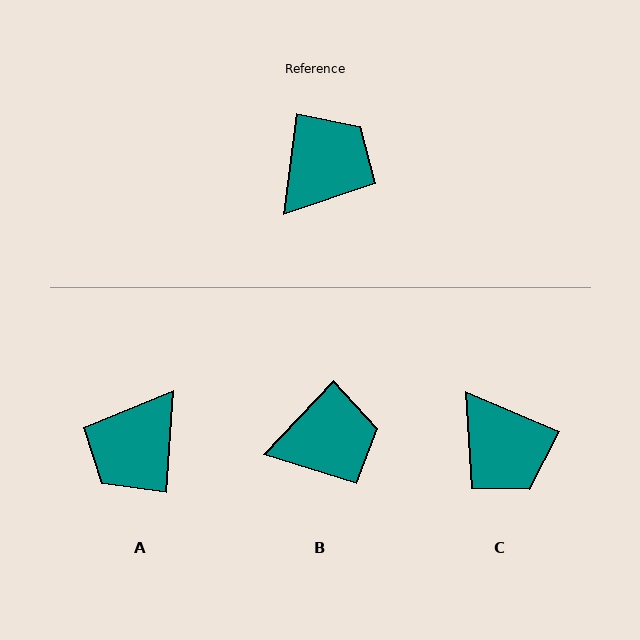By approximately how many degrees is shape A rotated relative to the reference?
Approximately 177 degrees clockwise.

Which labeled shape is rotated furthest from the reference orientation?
A, about 177 degrees away.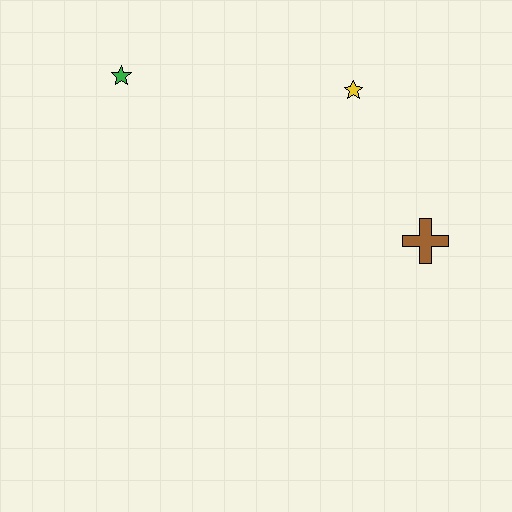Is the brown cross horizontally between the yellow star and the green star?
No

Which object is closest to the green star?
The yellow star is closest to the green star.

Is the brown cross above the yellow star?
No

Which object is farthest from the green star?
The brown cross is farthest from the green star.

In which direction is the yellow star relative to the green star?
The yellow star is to the right of the green star.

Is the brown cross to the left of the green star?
No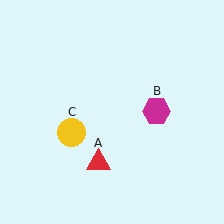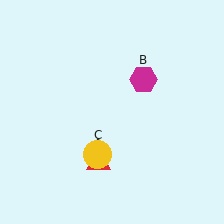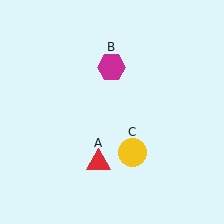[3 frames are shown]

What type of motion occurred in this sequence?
The magenta hexagon (object B), yellow circle (object C) rotated counterclockwise around the center of the scene.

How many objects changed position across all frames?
2 objects changed position: magenta hexagon (object B), yellow circle (object C).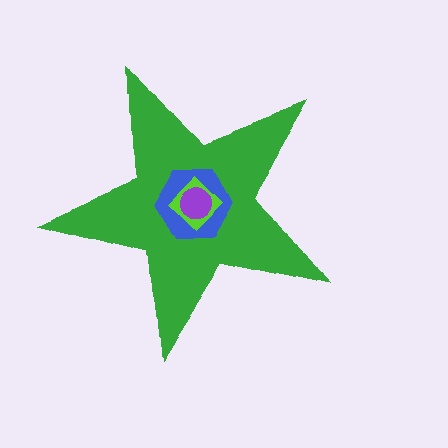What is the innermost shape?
The purple circle.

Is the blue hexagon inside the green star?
Yes.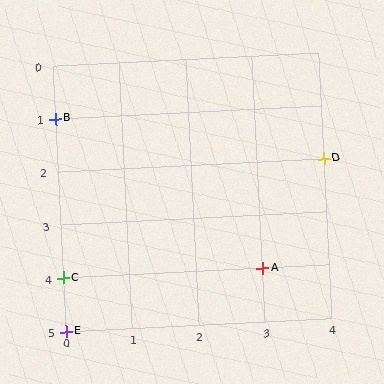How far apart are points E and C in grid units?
Points E and C are 1 row apart.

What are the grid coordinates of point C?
Point C is at grid coordinates (0, 4).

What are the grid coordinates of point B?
Point B is at grid coordinates (0, 1).